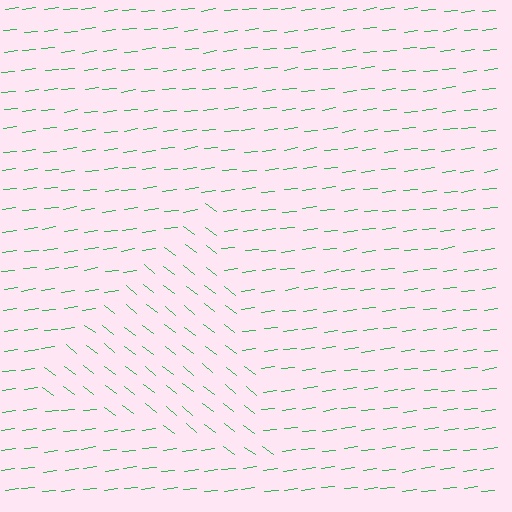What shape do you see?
I see a triangle.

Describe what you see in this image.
The image is filled with small green line segments. A triangle region in the image has lines oriented differently from the surrounding lines, creating a visible texture boundary.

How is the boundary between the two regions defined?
The boundary is defined purely by a change in line orientation (approximately 45 degrees difference). All lines are the same color and thickness.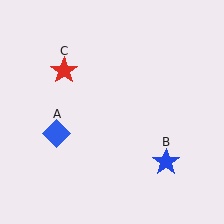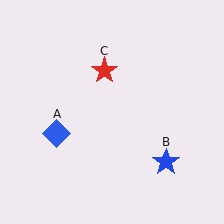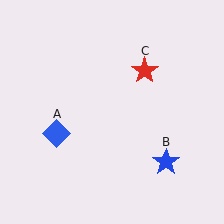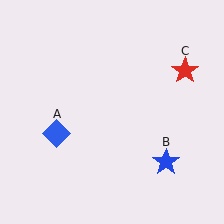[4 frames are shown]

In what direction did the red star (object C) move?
The red star (object C) moved right.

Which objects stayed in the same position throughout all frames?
Blue diamond (object A) and blue star (object B) remained stationary.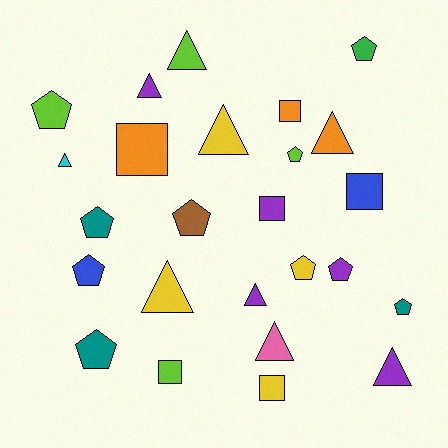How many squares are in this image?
There are 6 squares.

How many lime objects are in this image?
There are 4 lime objects.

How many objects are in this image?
There are 25 objects.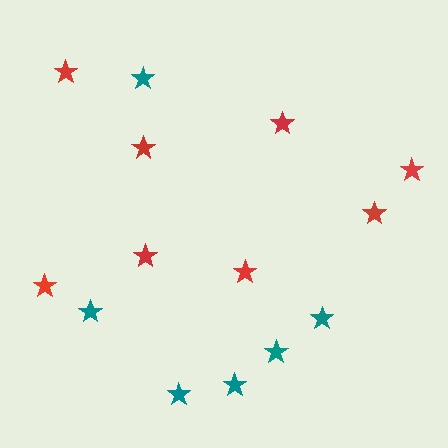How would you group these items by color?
There are 2 groups: one group of teal stars (6) and one group of red stars (8).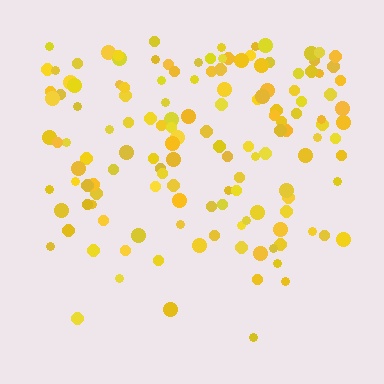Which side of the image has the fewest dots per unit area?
The bottom.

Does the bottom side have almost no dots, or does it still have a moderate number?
Still a moderate number, just noticeably fewer than the top.